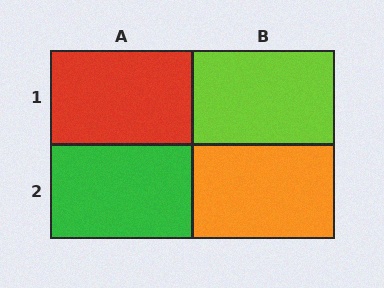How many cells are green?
1 cell is green.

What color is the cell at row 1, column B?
Lime.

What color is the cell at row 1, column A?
Red.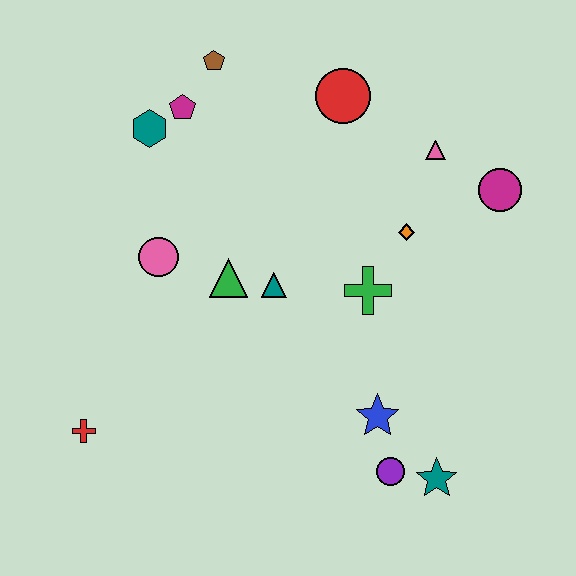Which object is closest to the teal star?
The purple circle is closest to the teal star.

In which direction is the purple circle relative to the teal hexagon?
The purple circle is below the teal hexagon.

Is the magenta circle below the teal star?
No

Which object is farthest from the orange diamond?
The red cross is farthest from the orange diamond.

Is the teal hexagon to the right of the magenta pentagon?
No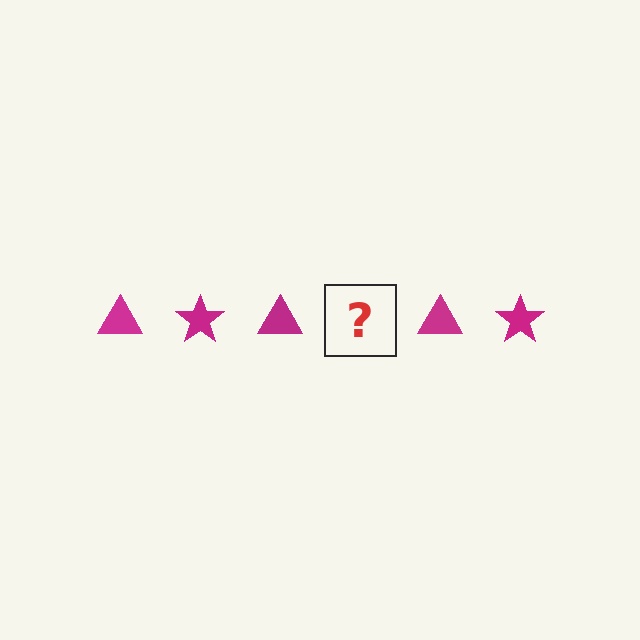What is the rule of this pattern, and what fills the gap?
The rule is that the pattern cycles through triangle, star shapes in magenta. The gap should be filled with a magenta star.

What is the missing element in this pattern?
The missing element is a magenta star.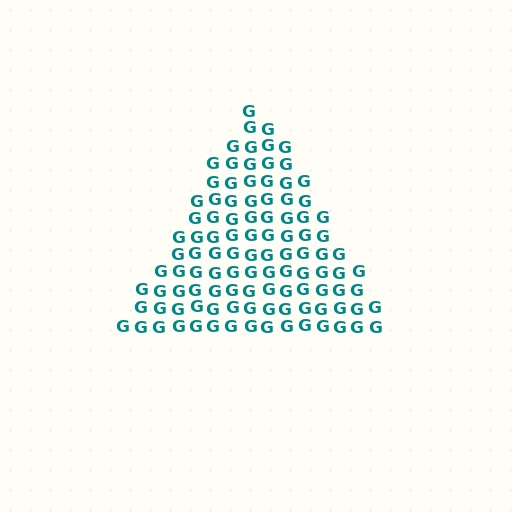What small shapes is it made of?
It is made of small letter G's.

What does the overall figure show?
The overall figure shows a triangle.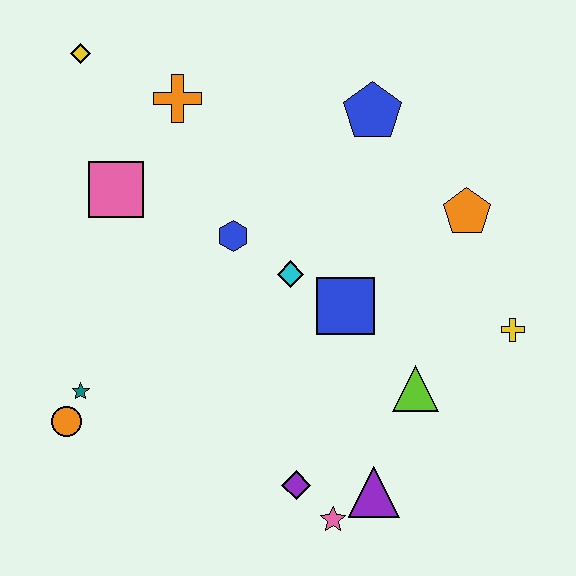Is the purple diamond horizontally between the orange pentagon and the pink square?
Yes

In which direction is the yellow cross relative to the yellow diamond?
The yellow cross is to the right of the yellow diamond.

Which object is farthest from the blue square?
The yellow diamond is farthest from the blue square.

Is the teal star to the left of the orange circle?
No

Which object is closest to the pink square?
The orange cross is closest to the pink square.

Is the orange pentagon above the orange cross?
No